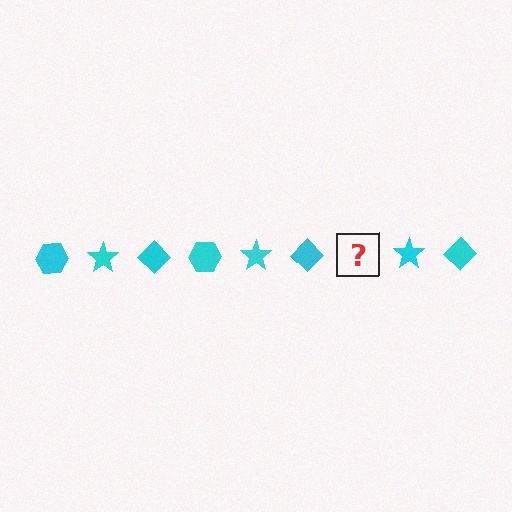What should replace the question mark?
The question mark should be replaced with a cyan hexagon.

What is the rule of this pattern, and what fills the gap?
The rule is that the pattern cycles through hexagon, star, diamond shapes in cyan. The gap should be filled with a cyan hexagon.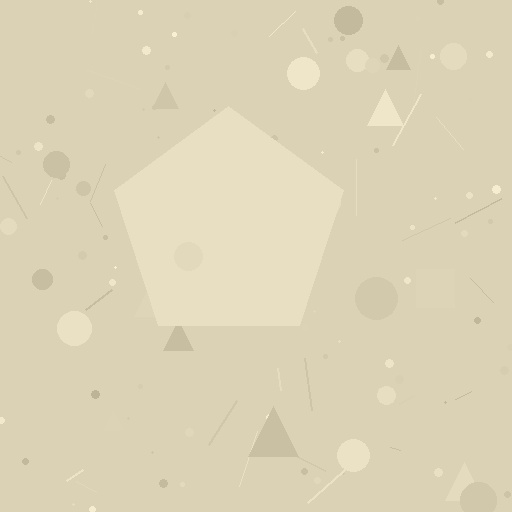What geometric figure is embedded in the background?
A pentagon is embedded in the background.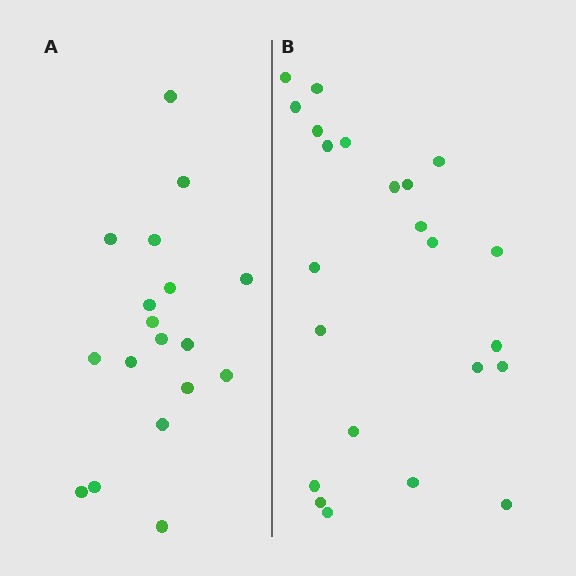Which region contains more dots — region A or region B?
Region B (the right region) has more dots.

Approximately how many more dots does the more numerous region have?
Region B has about 5 more dots than region A.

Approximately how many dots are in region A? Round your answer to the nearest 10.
About 20 dots. (The exact count is 18, which rounds to 20.)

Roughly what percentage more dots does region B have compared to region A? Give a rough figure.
About 30% more.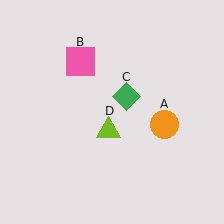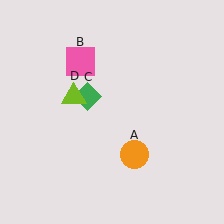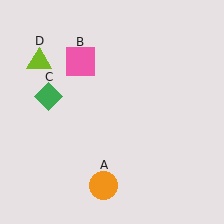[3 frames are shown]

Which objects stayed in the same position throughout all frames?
Pink square (object B) remained stationary.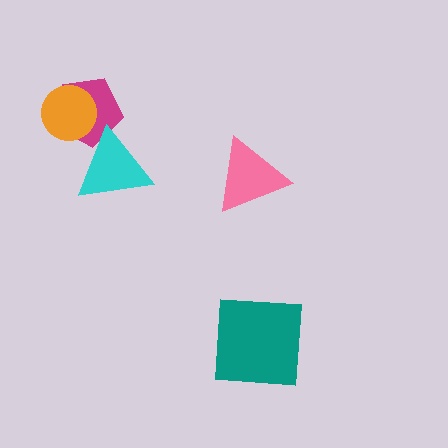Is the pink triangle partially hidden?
No, no other shape covers it.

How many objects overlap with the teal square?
0 objects overlap with the teal square.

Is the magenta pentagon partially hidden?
Yes, it is partially covered by another shape.